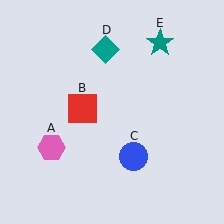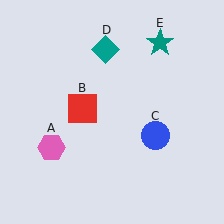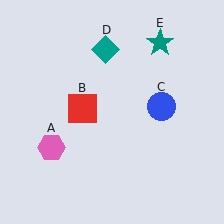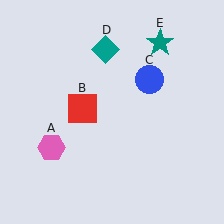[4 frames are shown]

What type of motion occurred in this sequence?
The blue circle (object C) rotated counterclockwise around the center of the scene.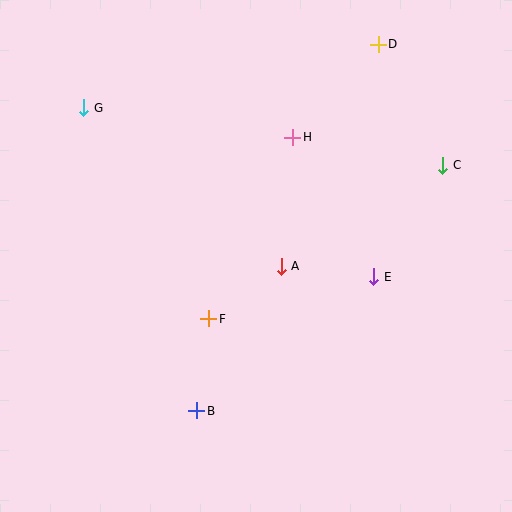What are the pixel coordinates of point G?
Point G is at (84, 108).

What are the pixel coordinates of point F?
Point F is at (209, 319).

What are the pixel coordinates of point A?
Point A is at (281, 266).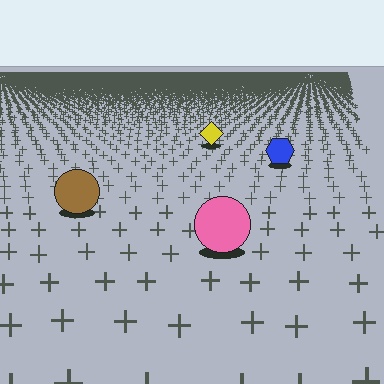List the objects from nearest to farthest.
From nearest to farthest: the pink circle, the brown circle, the blue hexagon, the yellow diamond.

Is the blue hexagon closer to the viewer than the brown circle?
No. The brown circle is closer — you can tell from the texture gradient: the ground texture is coarser near it.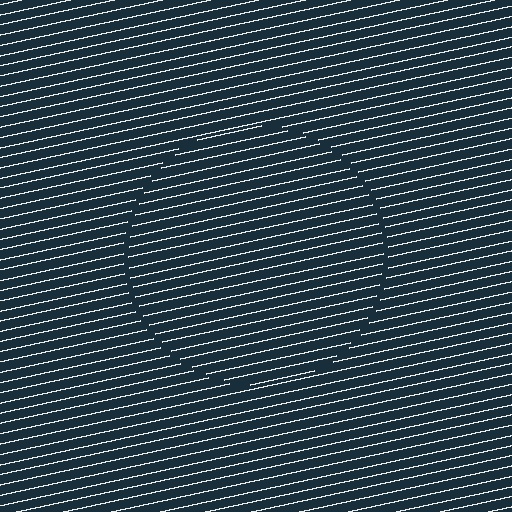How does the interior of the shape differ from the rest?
The interior of the shape contains the same grating, shifted by half a period — the contour is defined by the phase discontinuity where line-ends from the inner and outer gratings abut.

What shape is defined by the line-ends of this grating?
An illusory circle. The interior of the shape contains the same grating, shifted by half a period — the contour is defined by the phase discontinuity where line-ends from the inner and outer gratings abut.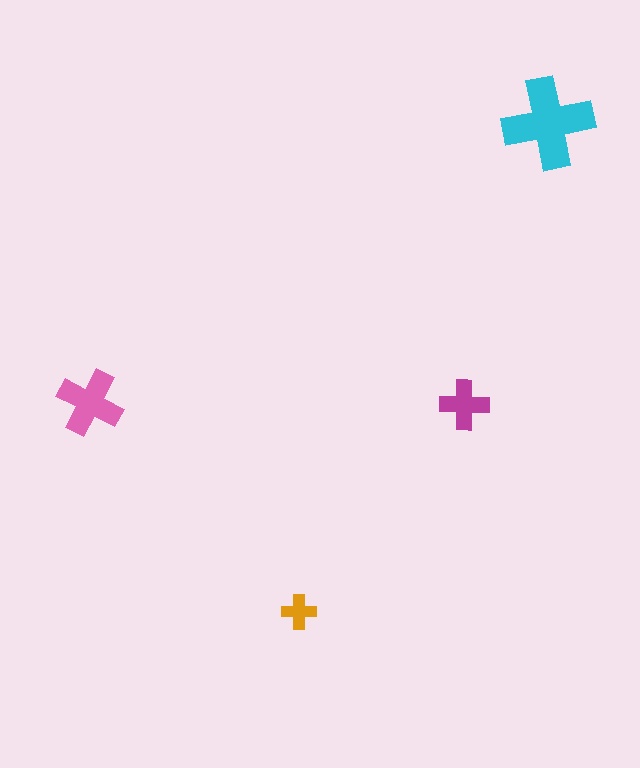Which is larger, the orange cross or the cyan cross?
The cyan one.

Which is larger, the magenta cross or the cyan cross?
The cyan one.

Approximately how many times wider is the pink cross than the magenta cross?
About 1.5 times wider.